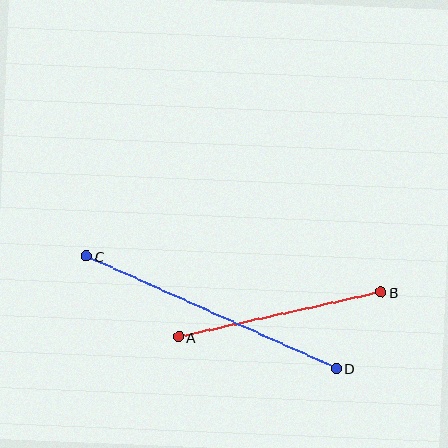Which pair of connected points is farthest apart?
Points C and D are farthest apart.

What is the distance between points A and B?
The distance is approximately 208 pixels.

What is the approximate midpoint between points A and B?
The midpoint is at approximately (280, 315) pixels.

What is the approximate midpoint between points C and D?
The midpoint is at approximately (211, 312) pixels.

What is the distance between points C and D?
The distance is approximately 274 pixels.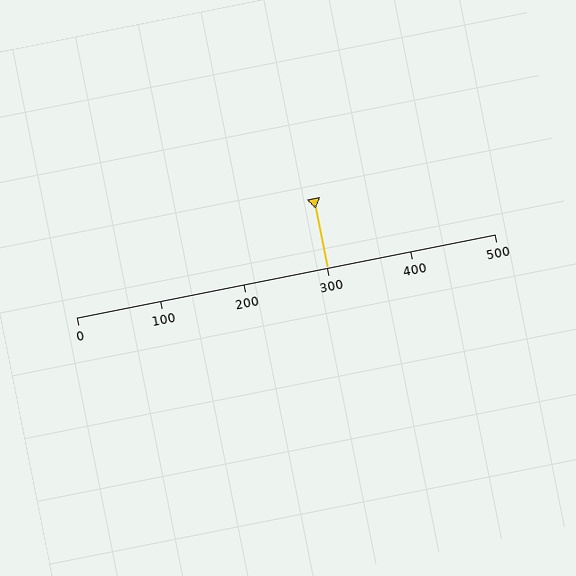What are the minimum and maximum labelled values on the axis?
The axis runs from 0 to 500.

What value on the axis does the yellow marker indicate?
The marker indicates approximately 300.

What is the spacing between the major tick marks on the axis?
The major ticks are spaced 100 apart.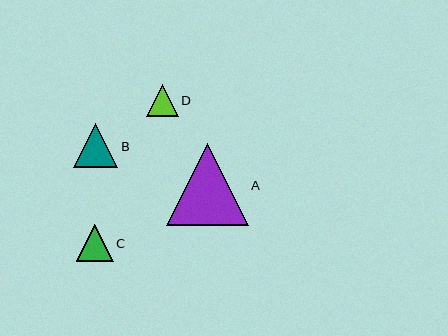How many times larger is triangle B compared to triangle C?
Triangle B is approximately 1.2 times the size of triangle C.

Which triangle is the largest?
Triangle A is the largest with a size of approximately 82 pixels.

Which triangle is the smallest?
Triangle D is the smallest with a size of approximately 32 pixels.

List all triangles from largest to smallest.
From largest to smallest: A, B, C, D.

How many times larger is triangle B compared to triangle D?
Triangle B is approximately 1.4 times the size of triangle D.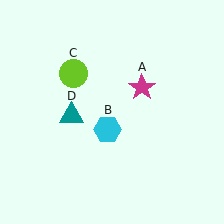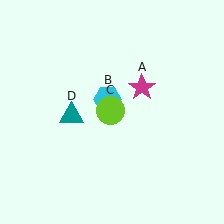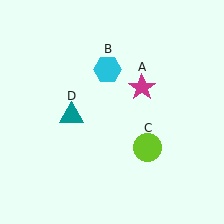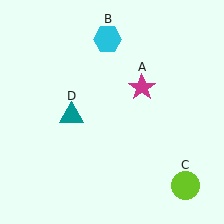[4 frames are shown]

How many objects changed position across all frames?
2 objects changed position: cyan hexagon (object B), lime circle (object C).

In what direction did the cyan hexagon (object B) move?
The cyan hexagon (object B) moved up.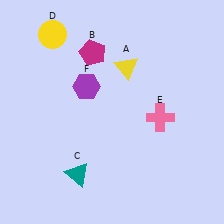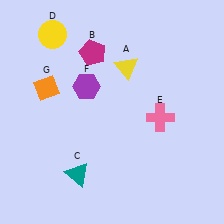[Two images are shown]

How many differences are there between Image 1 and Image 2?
There is 1 difference between the two images.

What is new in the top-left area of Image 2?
An orange diamond (G) was added in the top-left area of Image 2.